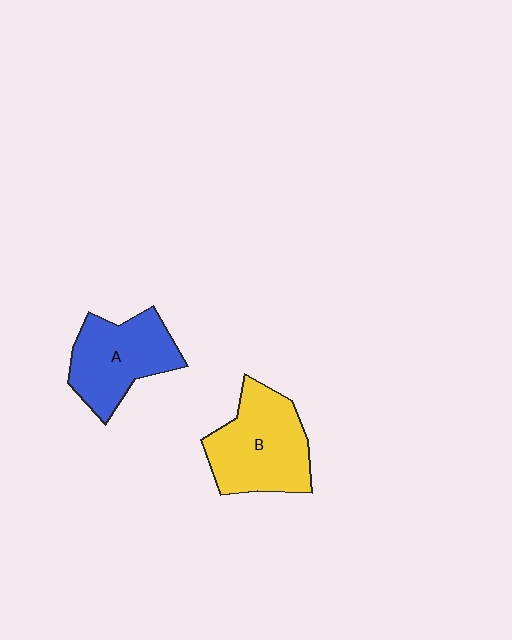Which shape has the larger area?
Shape B (yellow).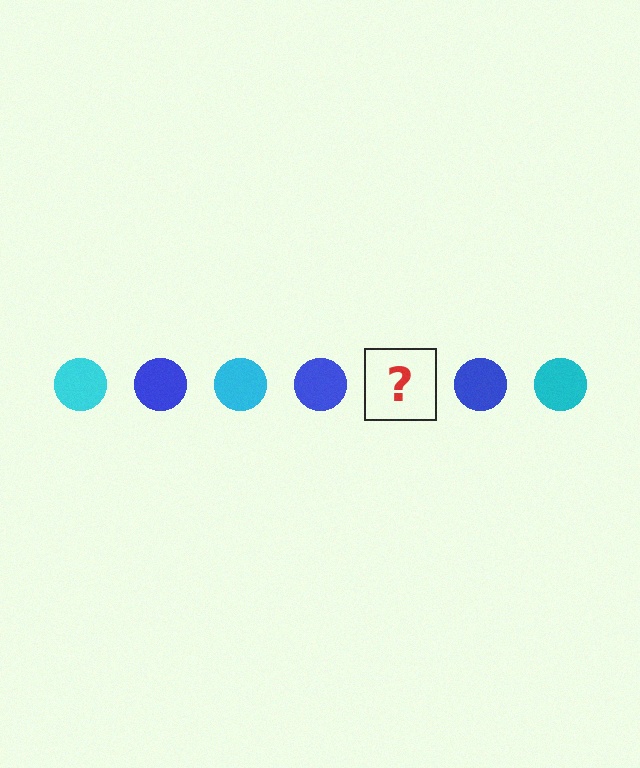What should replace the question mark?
The question mark should be replaced with a cyan circle.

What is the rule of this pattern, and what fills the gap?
The rule is that the pattern cycles through cyan, blue circles. The gap should be filled with a cyan circle.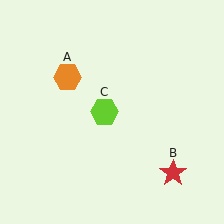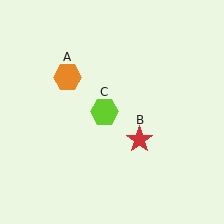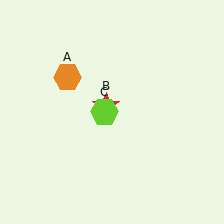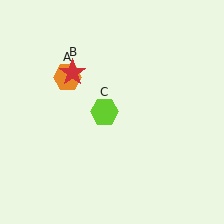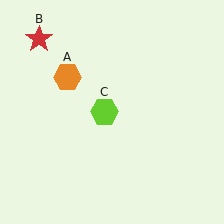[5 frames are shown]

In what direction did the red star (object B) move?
The red star (object B) moved up and to the left.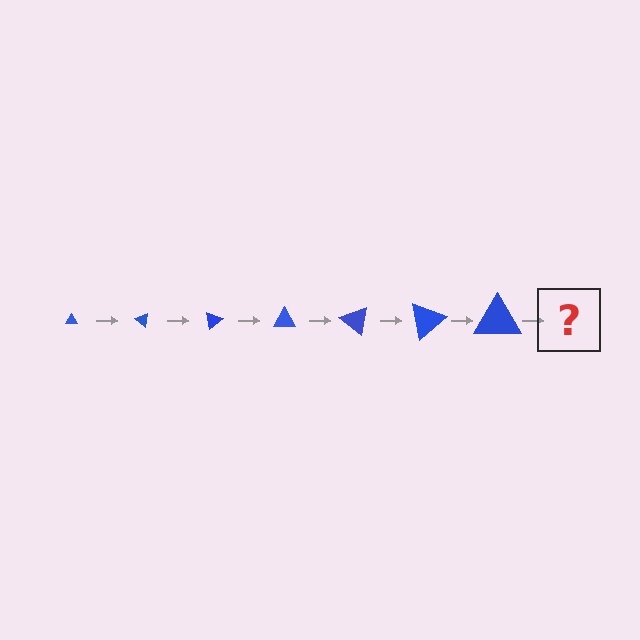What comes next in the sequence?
The next element should be a triangle, larger than the previous one and rotated 280 degrees from the start.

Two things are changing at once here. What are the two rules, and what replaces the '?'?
The two rules are that the triangle grows larger each step and it rotates 40 degrees each step. The '?' should be a triangle, larger than the previous one and rotated 280 degrees from the start.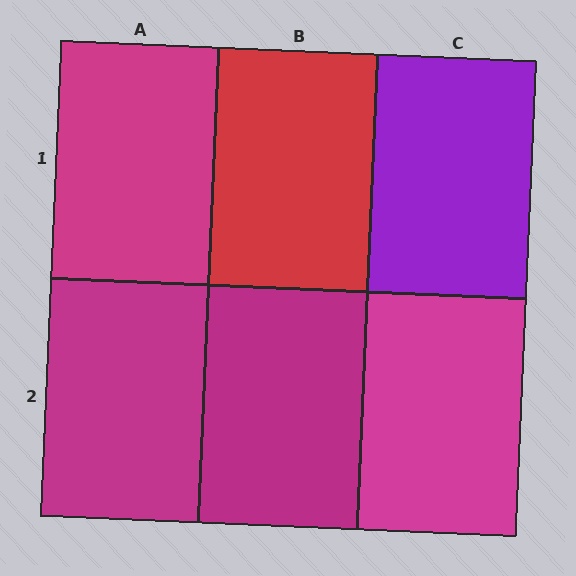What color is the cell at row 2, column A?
Magenta.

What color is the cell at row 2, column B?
Magenta.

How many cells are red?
1 cell is red.